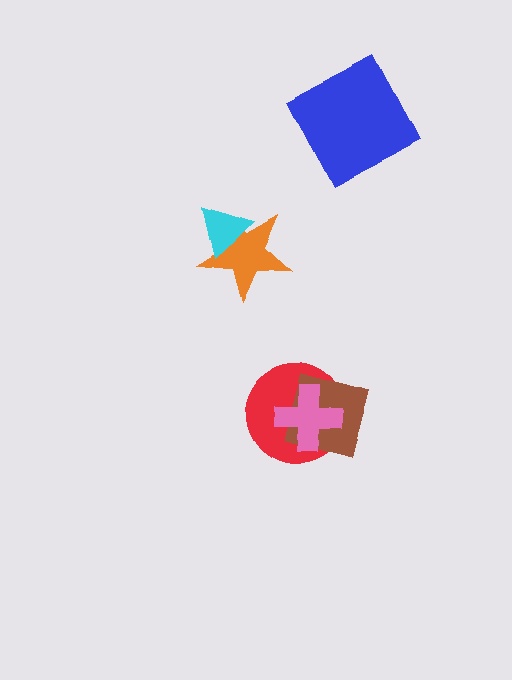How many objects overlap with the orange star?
1 object overlaps with the orange star.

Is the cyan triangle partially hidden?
No, no other shape covers it.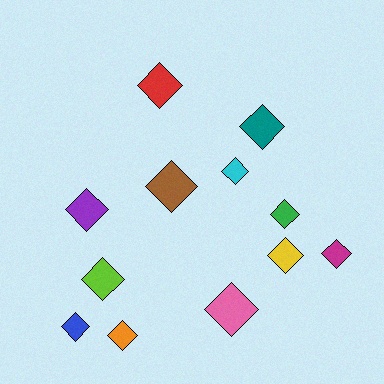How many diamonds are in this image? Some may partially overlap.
There are 12 diamonds.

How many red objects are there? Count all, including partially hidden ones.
There is 1 red object.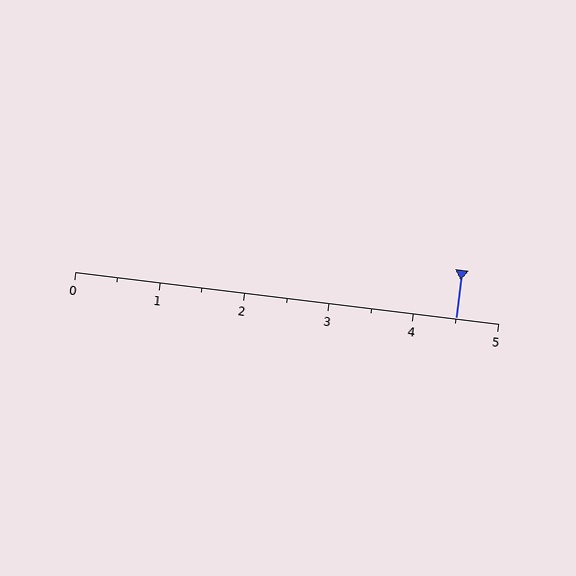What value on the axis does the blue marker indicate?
The marker indicates approximately 4.5.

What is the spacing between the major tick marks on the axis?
The major ticks are spaced 1 apart.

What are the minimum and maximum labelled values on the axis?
The axis runs from 0 to 5.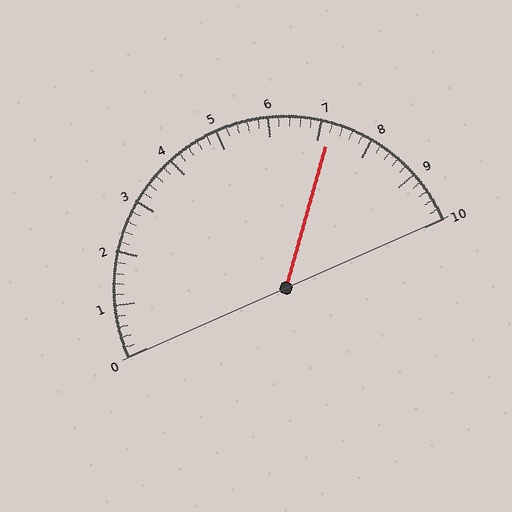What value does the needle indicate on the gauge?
The needle indicates approximately 7.2.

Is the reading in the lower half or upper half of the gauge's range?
The reading is in the upper half of the range (0 to 10).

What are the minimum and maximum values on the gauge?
The gauge ranges from 0 to 10.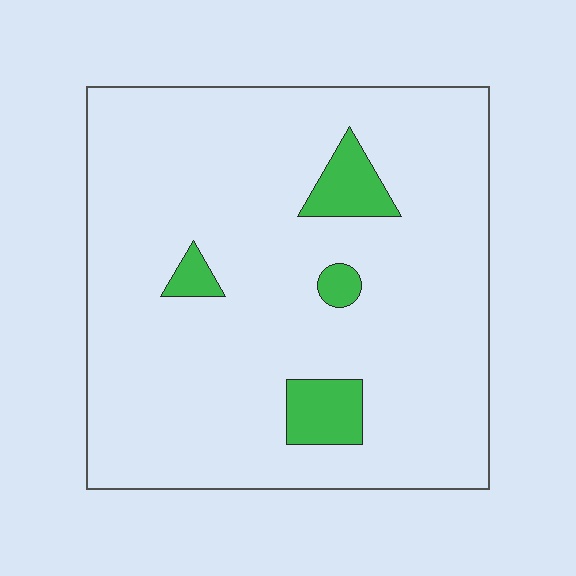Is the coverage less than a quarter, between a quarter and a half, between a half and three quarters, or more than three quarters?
Less than a quarter.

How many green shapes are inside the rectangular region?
4.